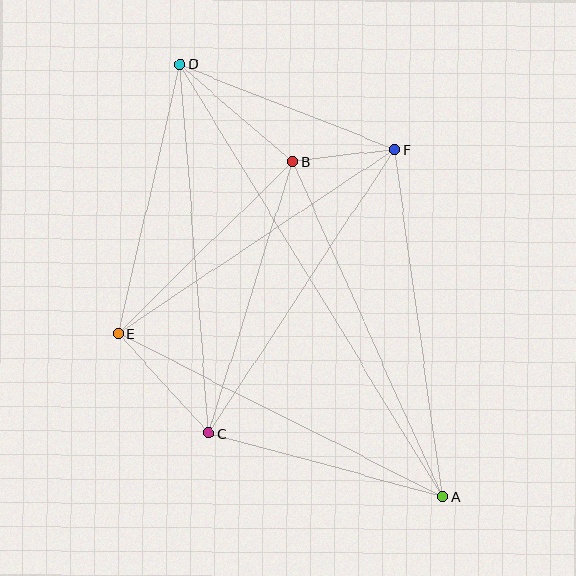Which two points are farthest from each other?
Points A and D are farthest from each other.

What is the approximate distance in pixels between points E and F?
The distance between E and F is approximately 332 pixels.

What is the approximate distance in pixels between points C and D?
The distance between C and D is approximately 370 pixels.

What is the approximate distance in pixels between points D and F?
The distance between D and F is approximately 231 pixels.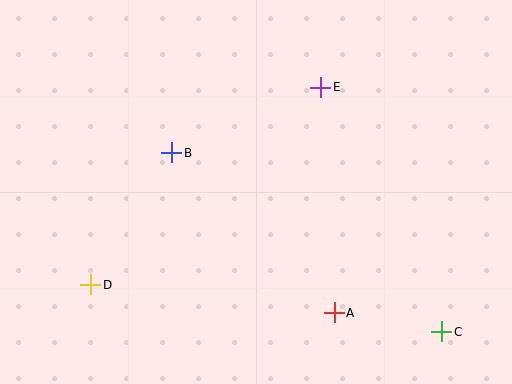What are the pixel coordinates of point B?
Point B is at (172, 153).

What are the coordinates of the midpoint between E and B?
The midpoint between E and B is at (246, 120).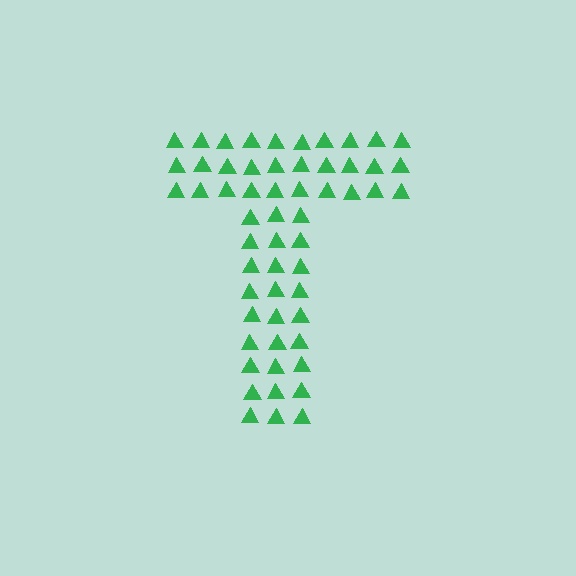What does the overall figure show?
The overall figure shows the letter T.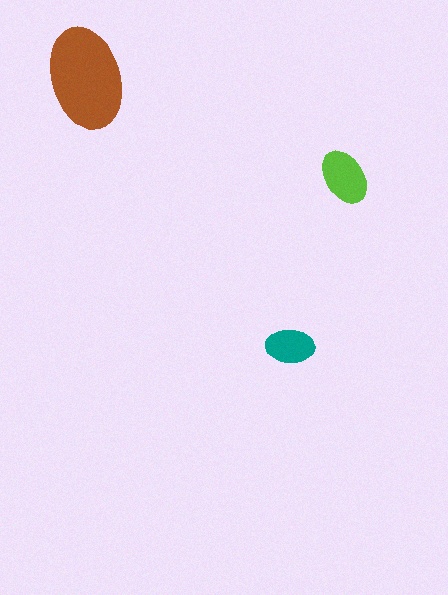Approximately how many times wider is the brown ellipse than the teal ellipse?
About 2 times wider.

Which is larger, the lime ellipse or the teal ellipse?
The lime one.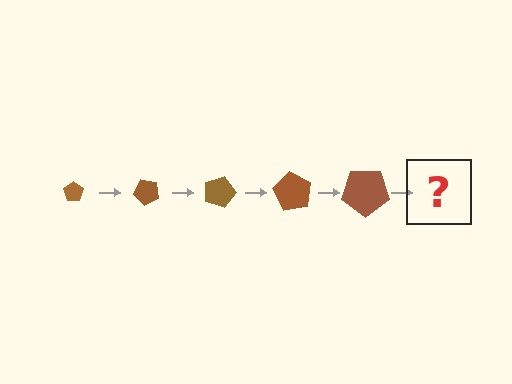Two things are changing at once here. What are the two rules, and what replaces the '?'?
The two rules are that the pentagon grows larger each step and it rotates 45 degrees each step. The '?' should be a pentagon, larger than the previous one and rotated 225 degrees from the start.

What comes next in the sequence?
The next element should be a pentagon, larger than the previous one and rotated 225 degrees from the start.